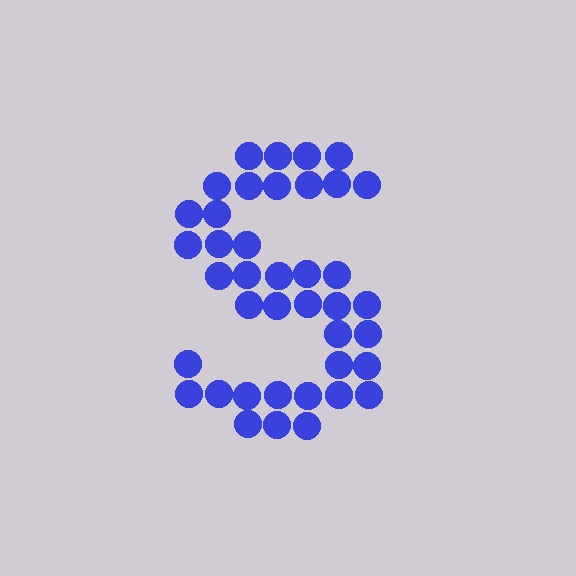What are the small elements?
The small elements are circles.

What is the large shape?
The large shape is the letter S.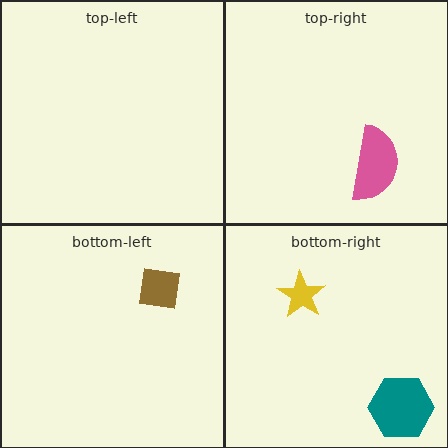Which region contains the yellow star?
The bottom-right region.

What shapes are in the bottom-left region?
The brown square.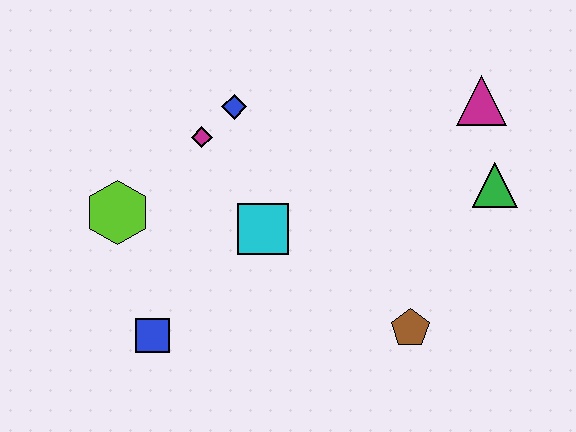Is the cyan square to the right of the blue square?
Yes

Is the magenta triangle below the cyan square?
No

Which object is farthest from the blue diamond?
The brown pentagon is farthest from the blue diamond.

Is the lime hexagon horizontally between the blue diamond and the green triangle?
No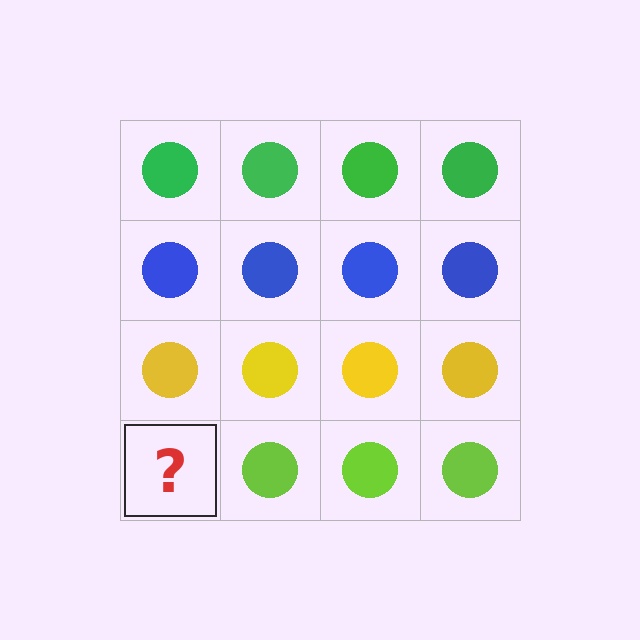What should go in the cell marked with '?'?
The missing cell should contain a lime circle.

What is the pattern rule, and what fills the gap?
The rule is that each row has a consistent color. The gap should be filled with a lime circle.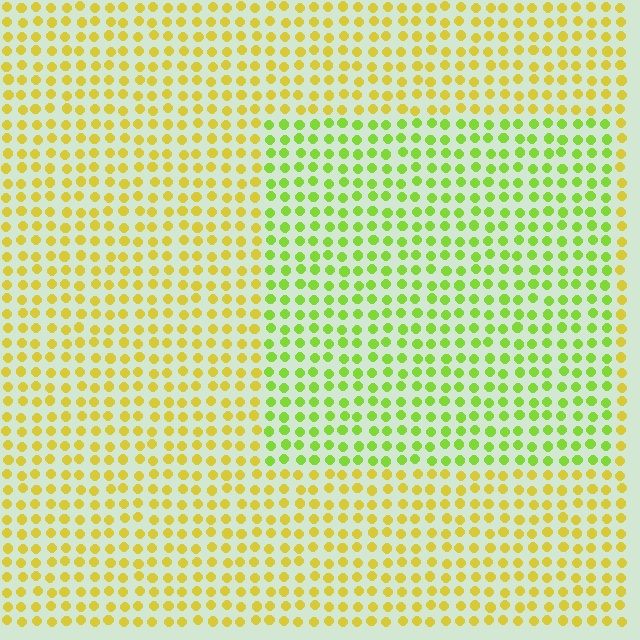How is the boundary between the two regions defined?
The boundary is defined purely by a slight shift in hue (about 39 degrees). Spacing, size, and orientation are identical on both sides.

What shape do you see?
I see a rectangle.